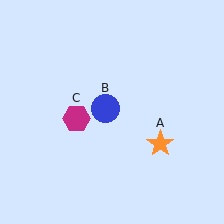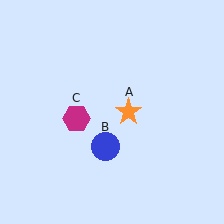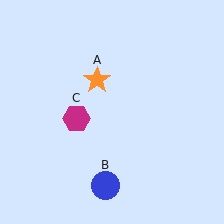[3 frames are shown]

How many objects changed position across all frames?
2 objects changed position: orange star (object A), blue circle (object B).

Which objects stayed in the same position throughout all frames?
Magenta hexagon (object C) remained stationary.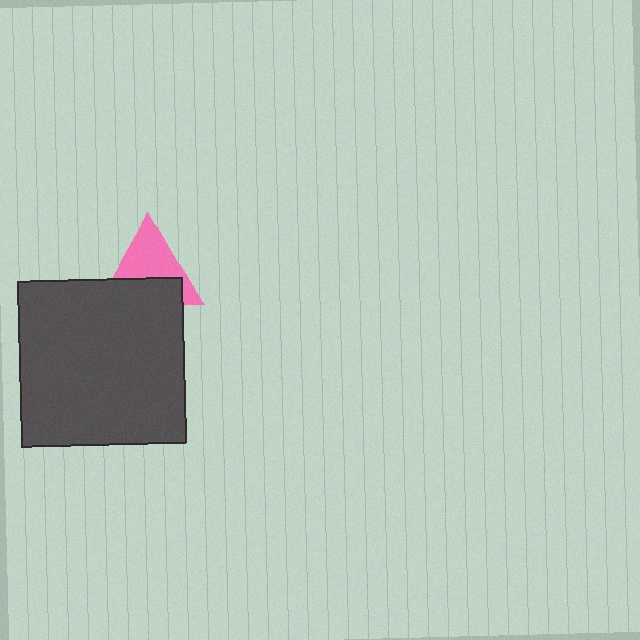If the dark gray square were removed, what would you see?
You would see the complete pink triangle.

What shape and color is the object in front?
The object in front is a dark gray square.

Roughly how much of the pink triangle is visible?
About half of it is visible (roughly 57%).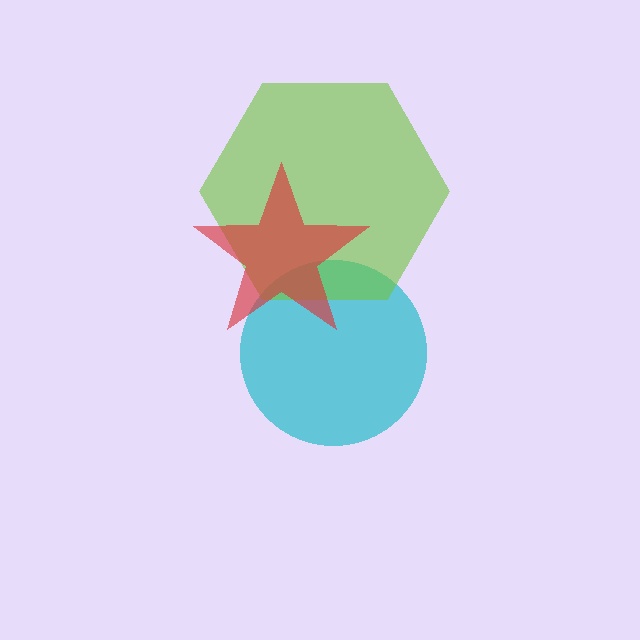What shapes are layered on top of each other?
The layered shapes are: a cyan circle, a lime hexagon, a red star.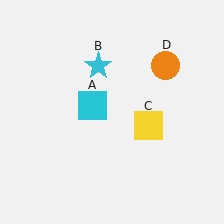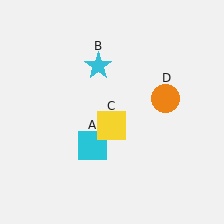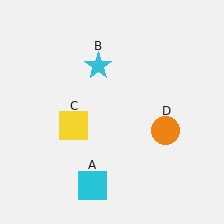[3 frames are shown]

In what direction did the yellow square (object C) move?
The yellow square (object C) moved left.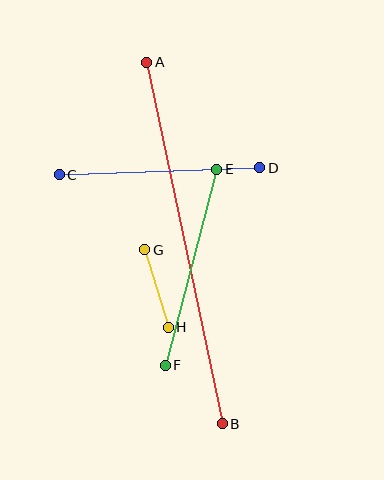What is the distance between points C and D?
The distance is approximately 201 pixels.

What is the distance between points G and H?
The distance is approximately 81 pixels.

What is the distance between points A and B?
The distance is approximately 369 pixels.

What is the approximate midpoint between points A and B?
The midpoint is at approximately (185, 243) pixels.